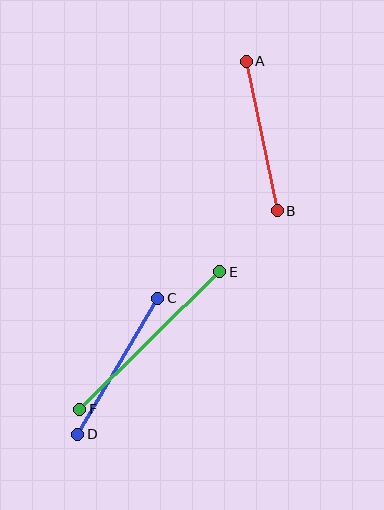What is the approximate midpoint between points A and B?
The midpoint is at approximately (262, 136) pixels.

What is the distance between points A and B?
The distance is approximately 153 pixels.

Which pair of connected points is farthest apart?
Points E and F are farthest apart.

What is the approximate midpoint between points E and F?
The midpoint is at approximately (150, 340) pixels.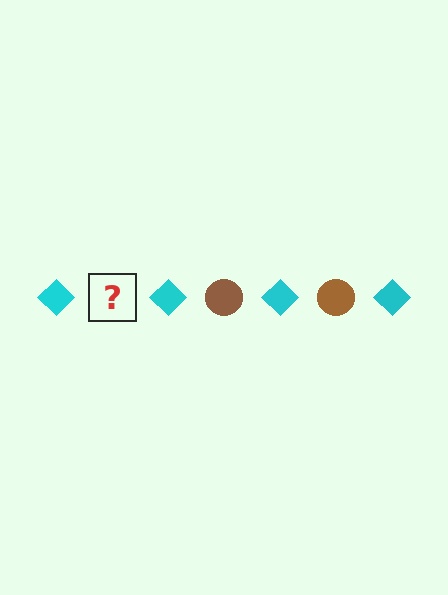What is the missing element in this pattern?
The missing element is a brown circle.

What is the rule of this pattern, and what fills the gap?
The rule is that the pattern alternates between cyan diamond and brown circle. The gap should be filled with a brown circle.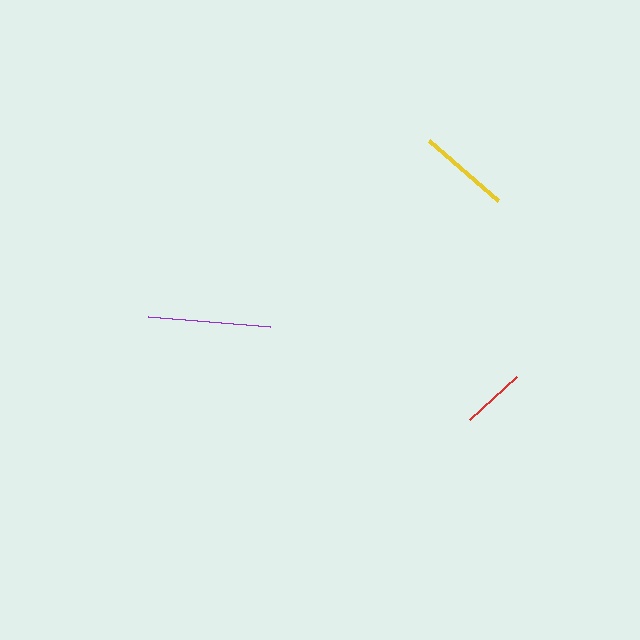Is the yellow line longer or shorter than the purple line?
The purple line is longer than the yellow line.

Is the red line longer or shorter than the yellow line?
The yellow line is longer than the red line.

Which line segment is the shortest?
The red line is the shortest at approximately 64 pixels.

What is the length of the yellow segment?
The yellow segment is approximately 92 pixels long.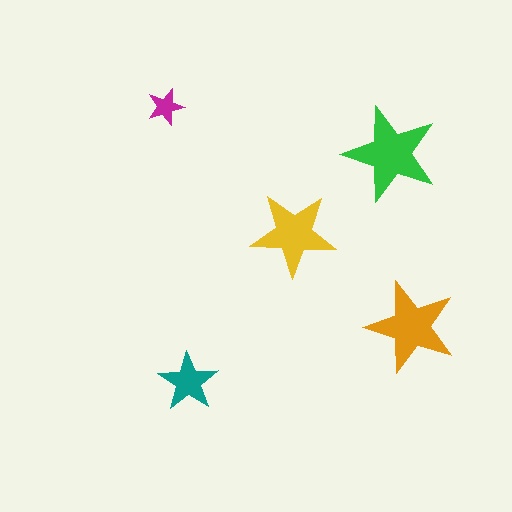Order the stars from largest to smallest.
the green one, the orange one, the yellow one, the teal one, the magenta one.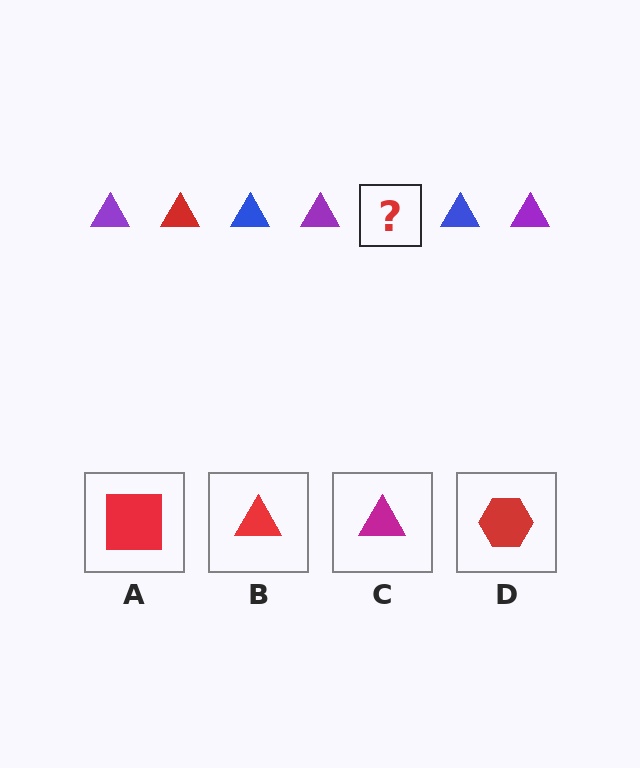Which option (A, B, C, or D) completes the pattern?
B.